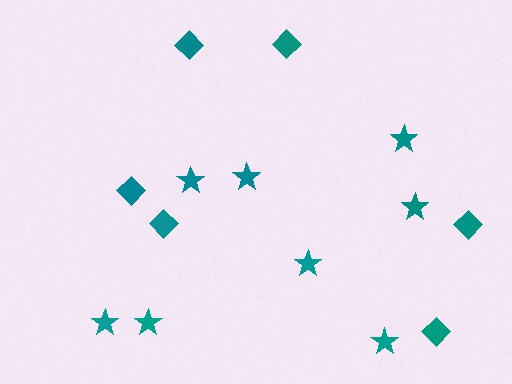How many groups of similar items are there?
There are 2 groups: one group of diamonds (6) and one group of stars (8).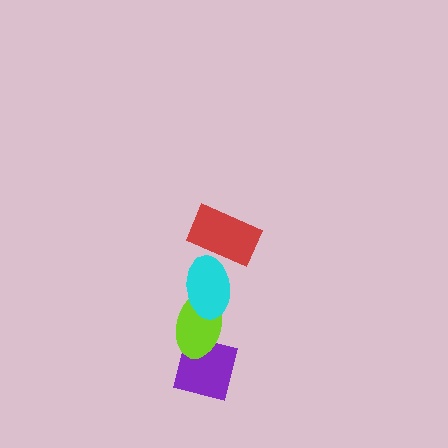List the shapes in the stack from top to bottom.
From top to bottom: the red rectangle, the cyan ellipse, the lime ellipse, the purple square.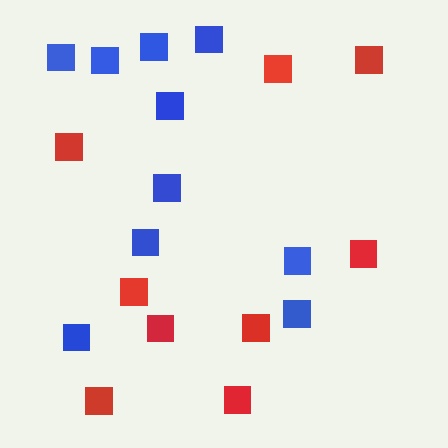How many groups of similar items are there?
There are 2 groups: one group of red squares (9) and one group of blue squares (10).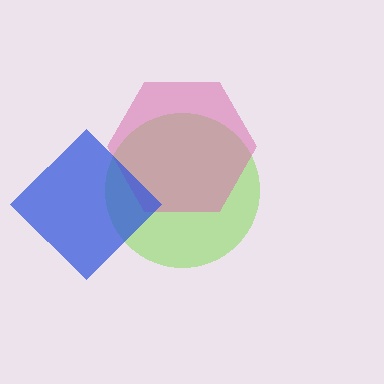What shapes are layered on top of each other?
The layered shapes are: a lime circle, a pink hexagon, a blue diamond.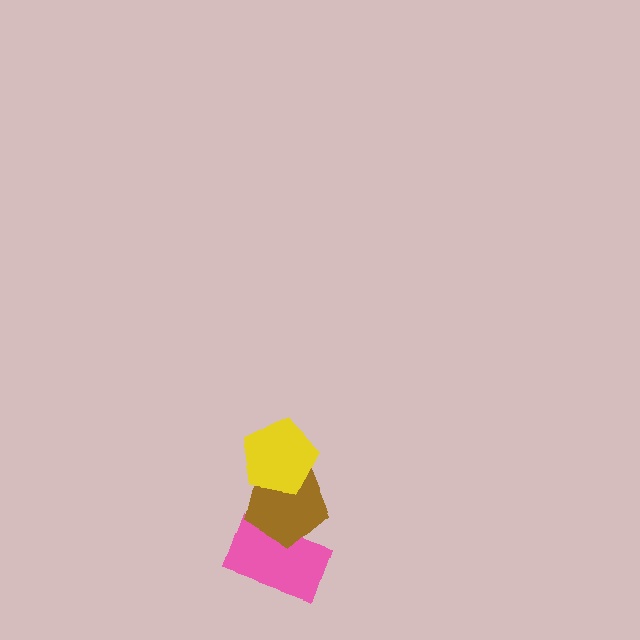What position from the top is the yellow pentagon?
The yellow pentagon is 1st from the top.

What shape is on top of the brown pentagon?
The yellow pentagon is on top of the brown pentagon.